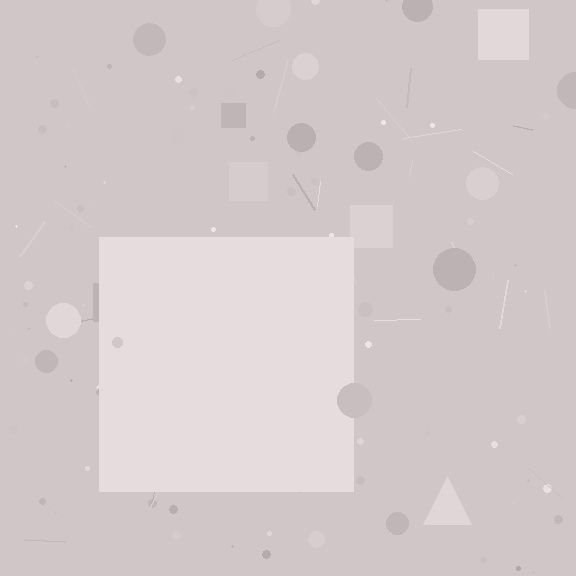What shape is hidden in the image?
A square is hidden in the image.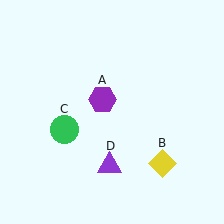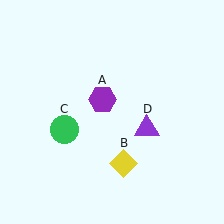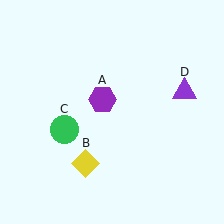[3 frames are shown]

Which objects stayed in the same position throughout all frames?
Purple hexagon (object A) and green circle (object C) remained stationary.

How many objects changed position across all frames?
2 objects changed position: yellow diamond (object B), purple triangle (object D).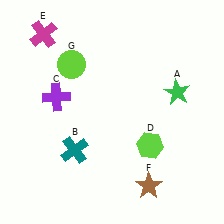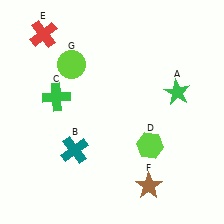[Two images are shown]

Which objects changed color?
C changed from purple to green. E changed from magenta to red.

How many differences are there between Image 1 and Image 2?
There are 2 differences between the two images.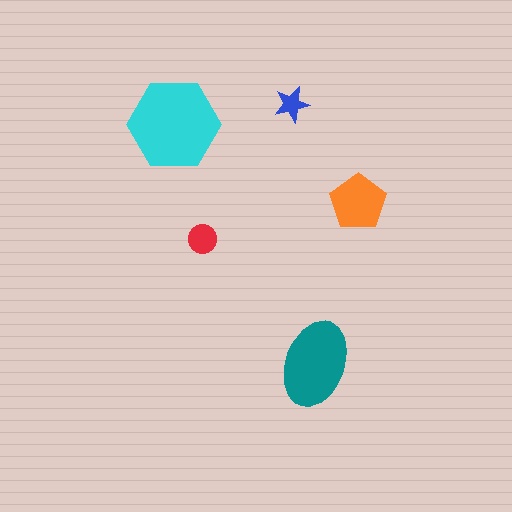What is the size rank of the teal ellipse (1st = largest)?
2nd.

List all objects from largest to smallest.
The cyan hexagon, the teal ellipse, the orange pentagon, the red circle, the blue star.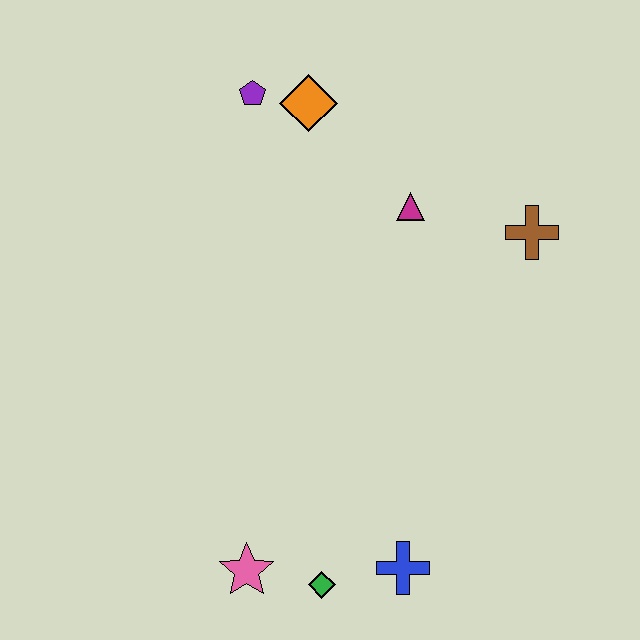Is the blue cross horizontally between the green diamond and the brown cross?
Yes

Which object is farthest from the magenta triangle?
The pink star is farthest from the magenta triangle.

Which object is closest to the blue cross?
The green diamond is closest to the blue cross.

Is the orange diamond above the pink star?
Yes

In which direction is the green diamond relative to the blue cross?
The green diamond is to the left of the blue cross.